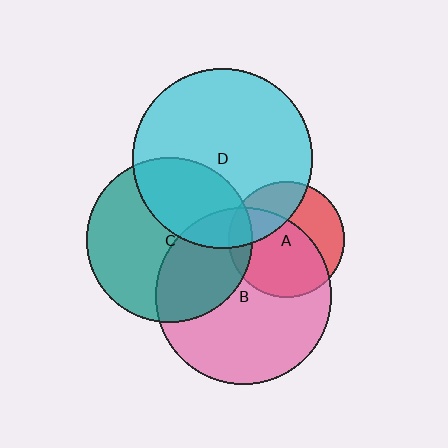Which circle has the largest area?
Circle D (cyan).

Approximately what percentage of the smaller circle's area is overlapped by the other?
Approximately 60%.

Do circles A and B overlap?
Yes.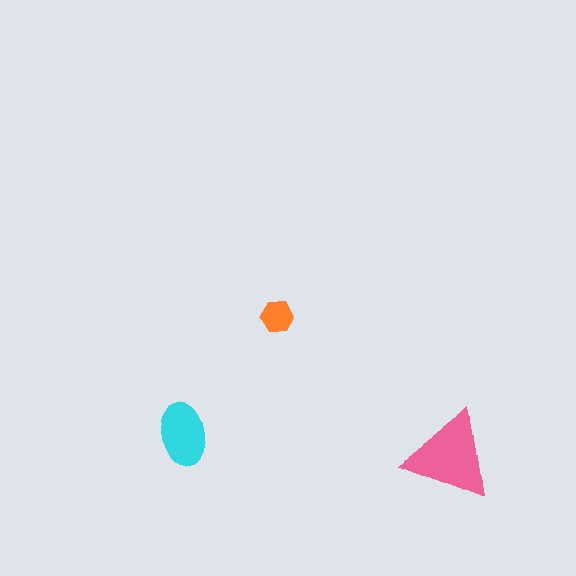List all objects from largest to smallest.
The pink triangle, the cyan ellipse, the orange hexagon.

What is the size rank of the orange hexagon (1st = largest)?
3rd.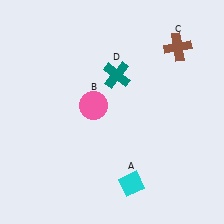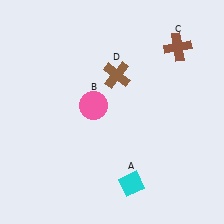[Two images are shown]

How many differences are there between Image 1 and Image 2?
There is 1 difference between the two images.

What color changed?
The cross (D) changed from teal in Image 1 to brown in Image 2.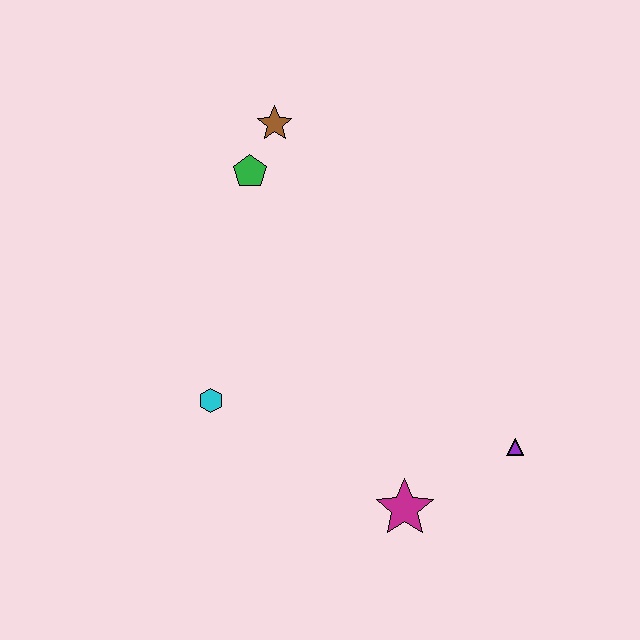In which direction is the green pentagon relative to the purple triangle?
The green pentagon is above the purple triangle.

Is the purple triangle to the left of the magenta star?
No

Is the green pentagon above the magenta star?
Yes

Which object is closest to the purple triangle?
The magenta star is closest to the purple triangle.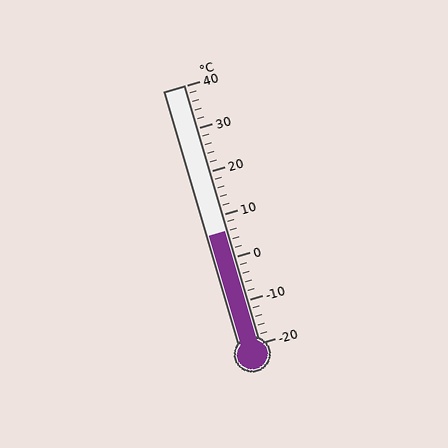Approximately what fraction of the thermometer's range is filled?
The thermometer is filled to approximately 45% of its range.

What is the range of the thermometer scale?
The thermometer scale ranges from -20°C to 40°C.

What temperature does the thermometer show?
The thermometer shows approximately 6°C.